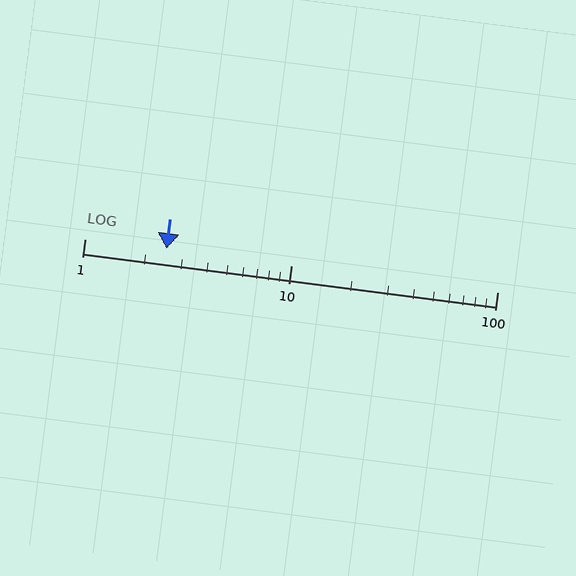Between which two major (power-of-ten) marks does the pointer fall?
The pointer is between 1 and 10.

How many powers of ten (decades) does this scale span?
The scale spans 2 decades, from 1 to 100.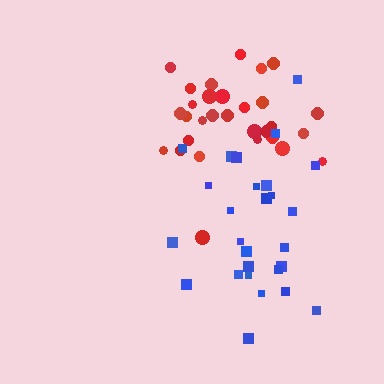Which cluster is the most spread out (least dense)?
Blue.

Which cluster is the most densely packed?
Red.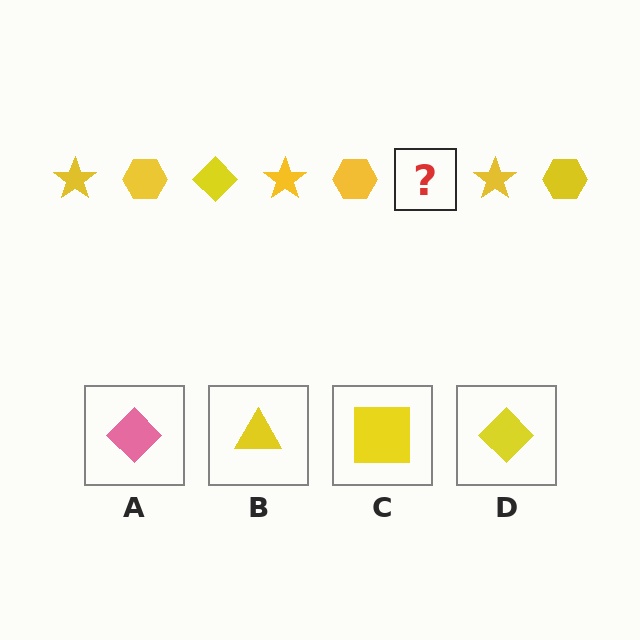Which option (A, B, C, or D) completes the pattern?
D.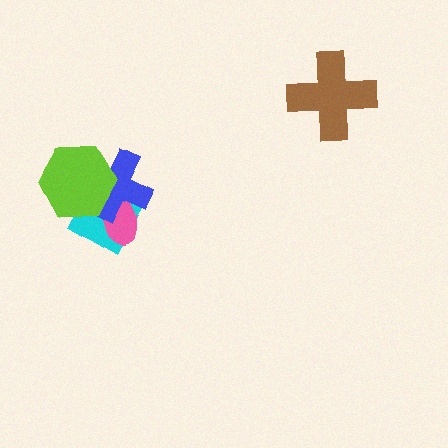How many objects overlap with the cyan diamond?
3 objects overlap with the cyan diamond.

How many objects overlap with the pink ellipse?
3 objects overlap with the pink ellipse.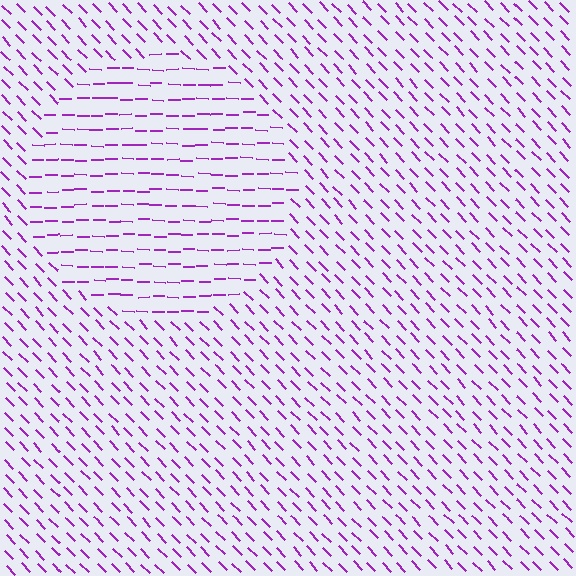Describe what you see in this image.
The image is filled with small purple line segments. A circle region in the image has lines oriented differently from the surrounding lines, creating a visible texture boundary.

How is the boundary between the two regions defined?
The boundary is defined purely by a change in line orientation (approximately 45 degrees difference). All lines are the same color and thickness.